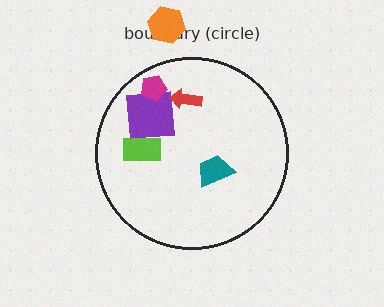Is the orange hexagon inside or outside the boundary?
Outside.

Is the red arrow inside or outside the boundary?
Inside.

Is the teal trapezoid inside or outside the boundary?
Inside.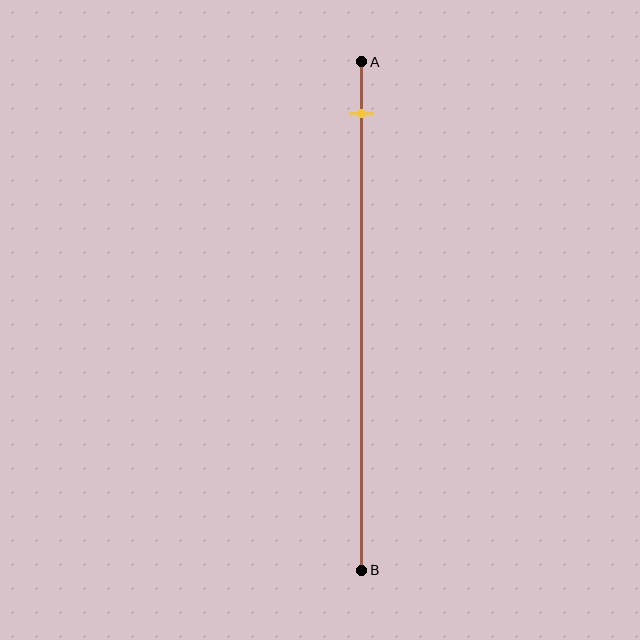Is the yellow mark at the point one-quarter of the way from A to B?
No, the mark is at about 10% from A, not at the 25% one-quarter point.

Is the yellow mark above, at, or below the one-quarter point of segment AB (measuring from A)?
The yellow mark is above the one-quarter point of segment AB.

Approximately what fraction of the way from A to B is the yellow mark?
The yellow mark is approximately 10% of the way from A to B.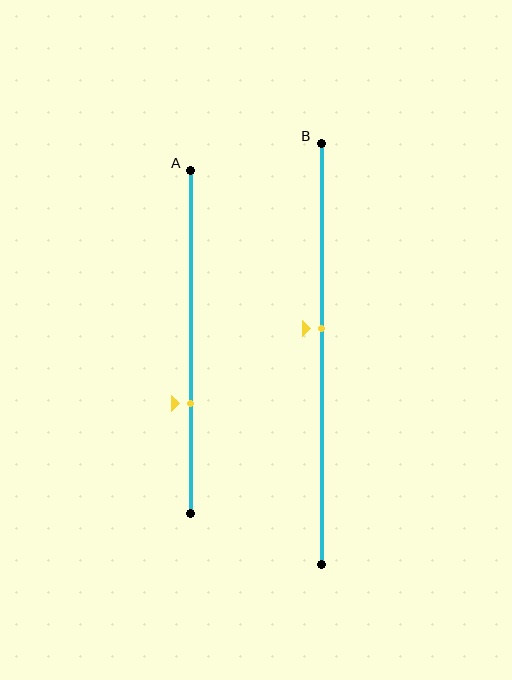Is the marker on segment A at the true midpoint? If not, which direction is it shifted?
No, the marker on segment A is shifted downward by about 18% of the segment length.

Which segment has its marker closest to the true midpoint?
Segment B has its marker closest to the true midpoint.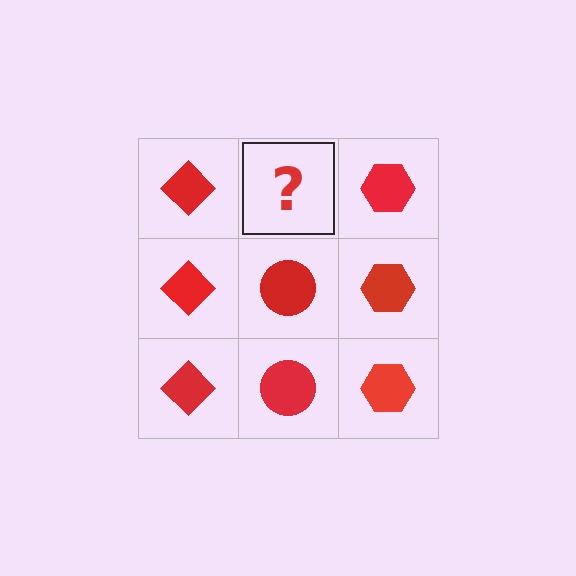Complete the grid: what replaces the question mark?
The question mark should be replaced with a red circle.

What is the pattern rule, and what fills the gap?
The rule is that each column has a consistent shape. The gap should be filled with a red circle.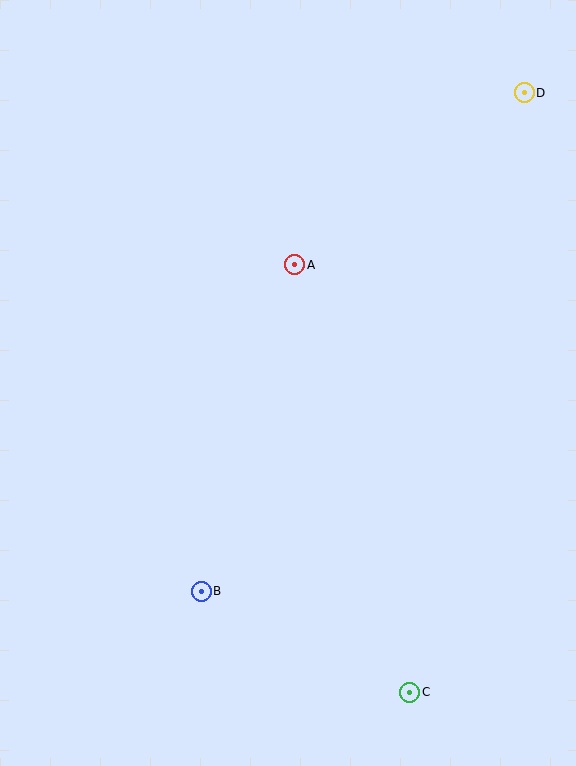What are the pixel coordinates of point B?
Point B is at (201, 591).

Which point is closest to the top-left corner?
Point A is closest to the top-left corner.